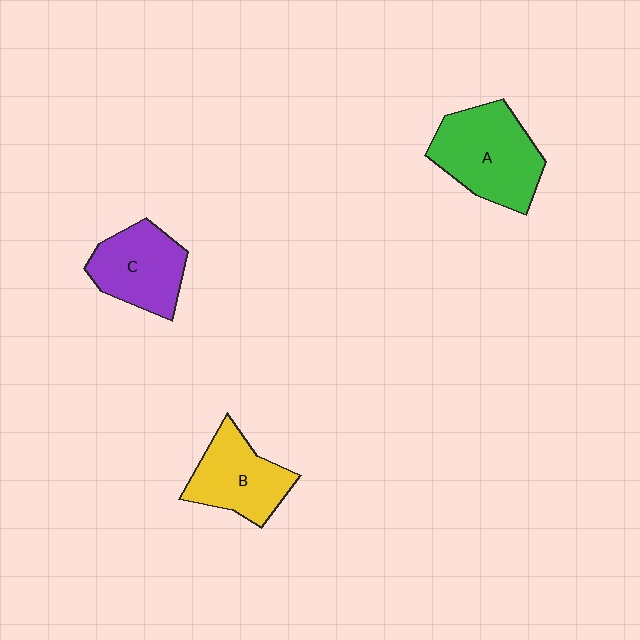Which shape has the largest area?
Shape A (green).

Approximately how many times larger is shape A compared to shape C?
Approximately 1.3 times.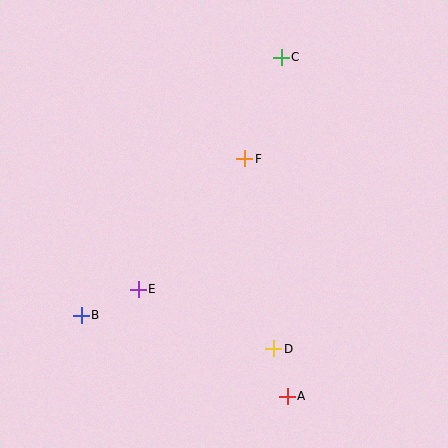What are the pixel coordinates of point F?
Point F is at (245, 159).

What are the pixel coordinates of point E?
Point E is at (138, 289).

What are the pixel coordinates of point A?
Point A is at (287, 396).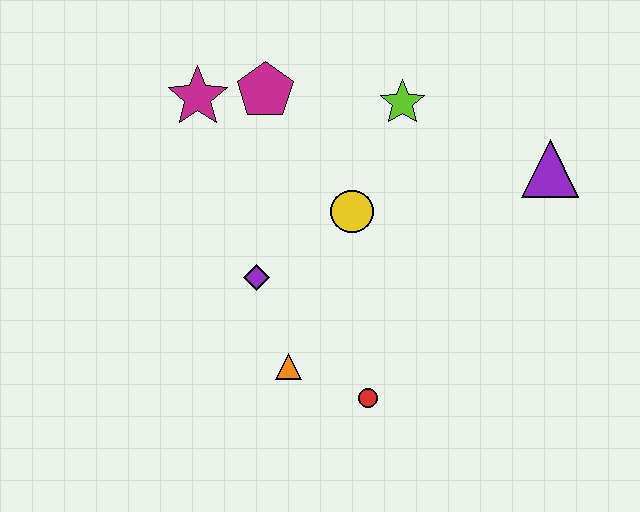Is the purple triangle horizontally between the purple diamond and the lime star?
No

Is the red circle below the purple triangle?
Yes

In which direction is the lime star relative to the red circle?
The lime star is above the red circle.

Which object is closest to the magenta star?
The magenta pentagon is closest to the magenta star.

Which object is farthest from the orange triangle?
The purple triangle is farthest from the orange triangle.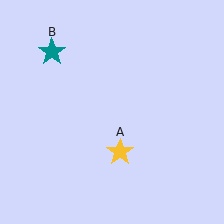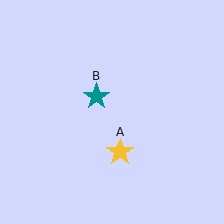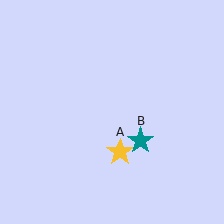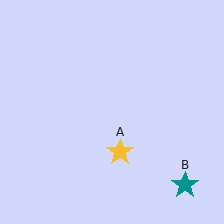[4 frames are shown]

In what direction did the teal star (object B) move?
The teal star (object B) moved down and to the right.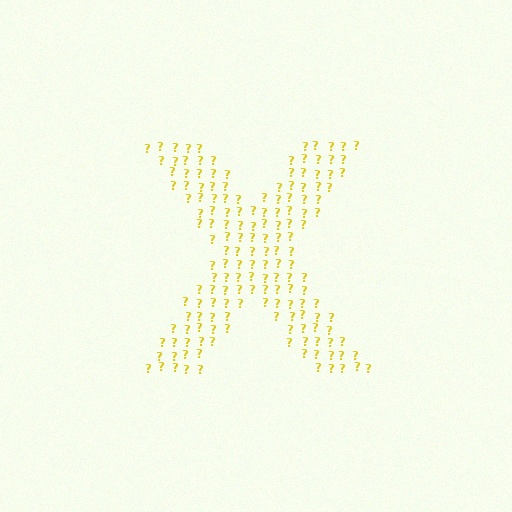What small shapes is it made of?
It is made of small question marks.